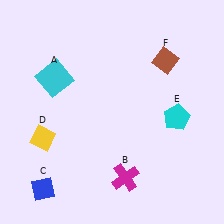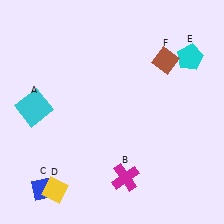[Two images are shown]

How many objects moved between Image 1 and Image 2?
3 objects moved between the two images.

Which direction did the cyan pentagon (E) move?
The cyan pentagon (E) moved up.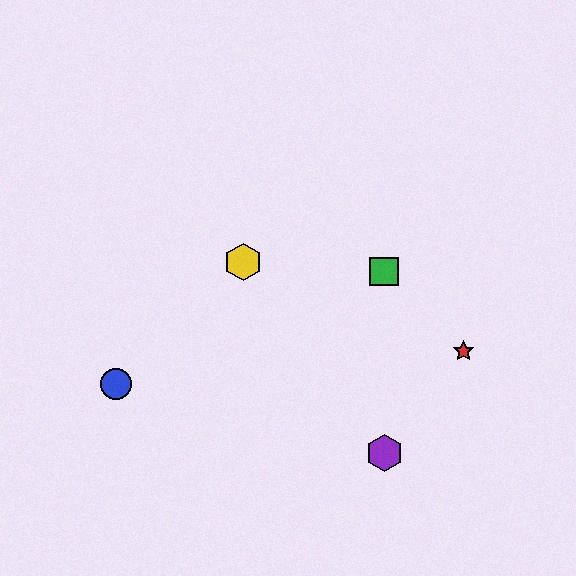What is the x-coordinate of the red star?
The red star is at x≈463.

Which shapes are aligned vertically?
The green square, the purple hexagon are aligned vertically.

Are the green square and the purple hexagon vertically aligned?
Yes, both are at x≈384.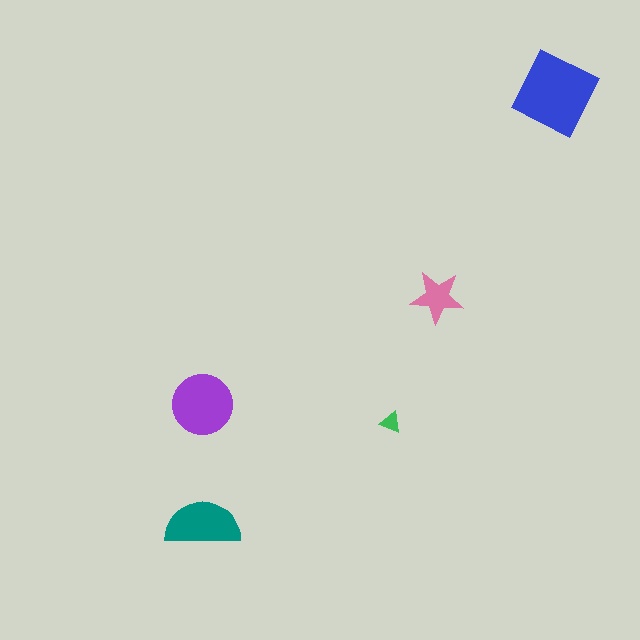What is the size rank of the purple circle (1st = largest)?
2nd.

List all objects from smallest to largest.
The green triangle, the pink star, the teal semicircle, the purple circle, the blue square.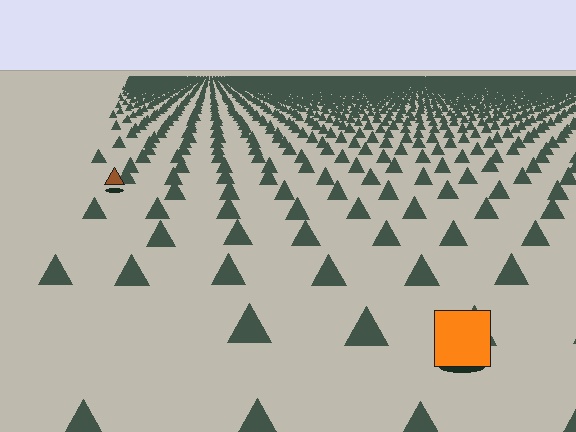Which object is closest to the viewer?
The orange square is closest. The texture marks near it are larger and more spread out.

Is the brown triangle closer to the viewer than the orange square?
No. The orange square is closer — you can tell from the texture gradient: the ground texture is coarser near it.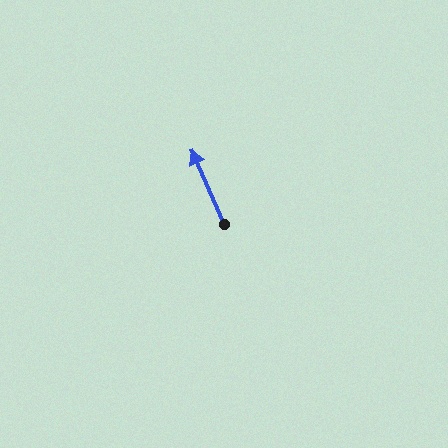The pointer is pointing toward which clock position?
Roughly 11 o'clock.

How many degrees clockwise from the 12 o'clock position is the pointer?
Approximately 336 degrees.